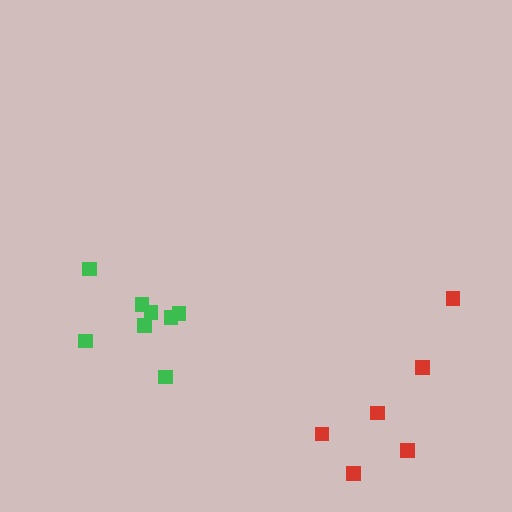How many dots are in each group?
Group 1: 6 dots, Group 2: 8 dots (14 total).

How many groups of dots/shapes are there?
There are 2 groups.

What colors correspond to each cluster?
The clusters are colored: red, green.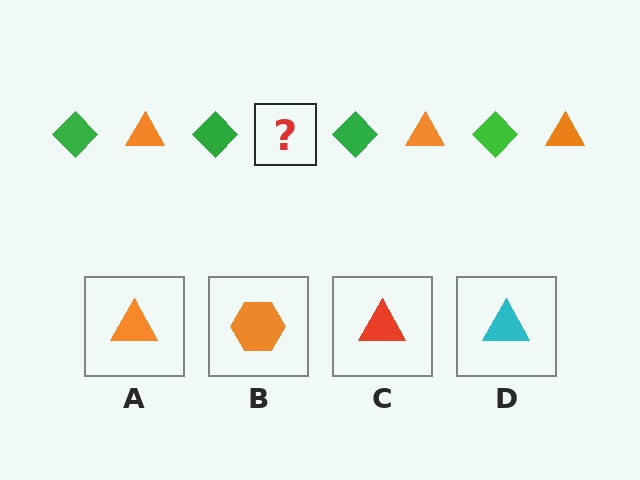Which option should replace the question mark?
Option A.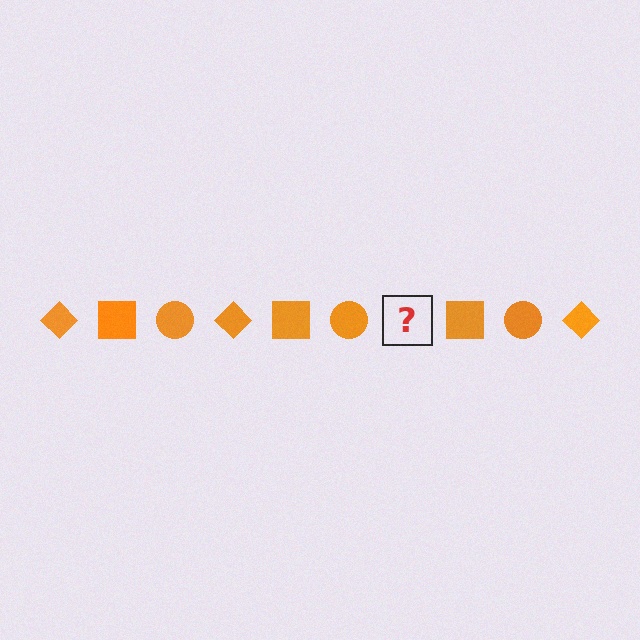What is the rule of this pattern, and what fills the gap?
The rule is that the pattern cycles through diamond, square, circle shapes in orange. The gap should be filled with an orange diamond.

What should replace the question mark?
The question mark should be replaced with an orange diamond.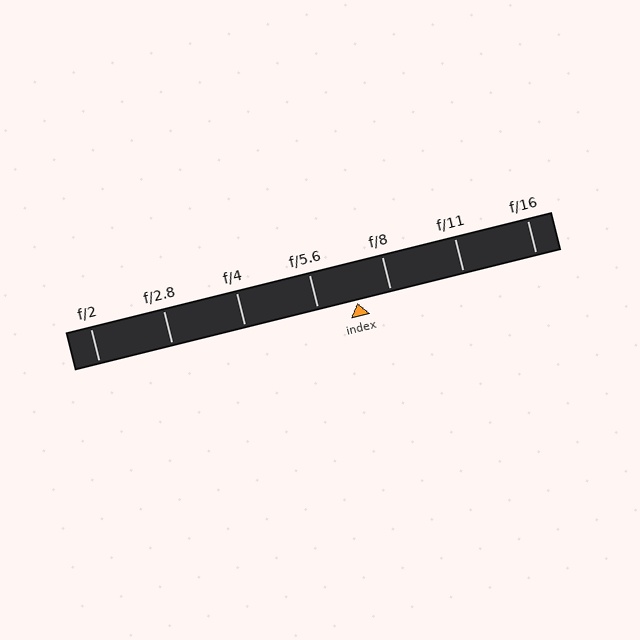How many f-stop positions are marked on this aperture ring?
There are 7 f-stop positions marked.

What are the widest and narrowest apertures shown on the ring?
The widest aperture shown is f/2 and the narrowest is f/16.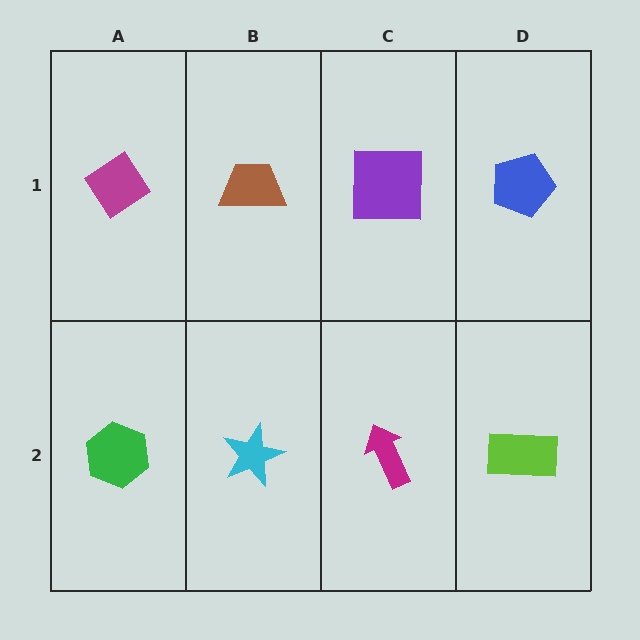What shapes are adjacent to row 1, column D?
A lime rectangle (row 2, column D), a purple square (row 1, column C).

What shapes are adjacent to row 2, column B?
A brown trapezoid (row 1, column B), a green hexagon (row 2, column A), a magenta arrow (row 2, column C).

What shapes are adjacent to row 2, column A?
A magenta diamond (row 1, column A), a cyan star (row 2, column B).